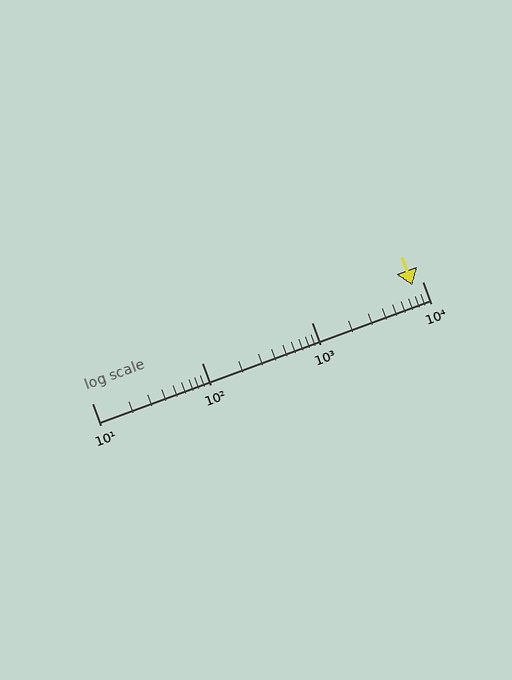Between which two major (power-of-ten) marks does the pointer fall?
The pointer is between 1000 and 10000.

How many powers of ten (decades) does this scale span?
The scale spans 3 decades, from 10 to 10000.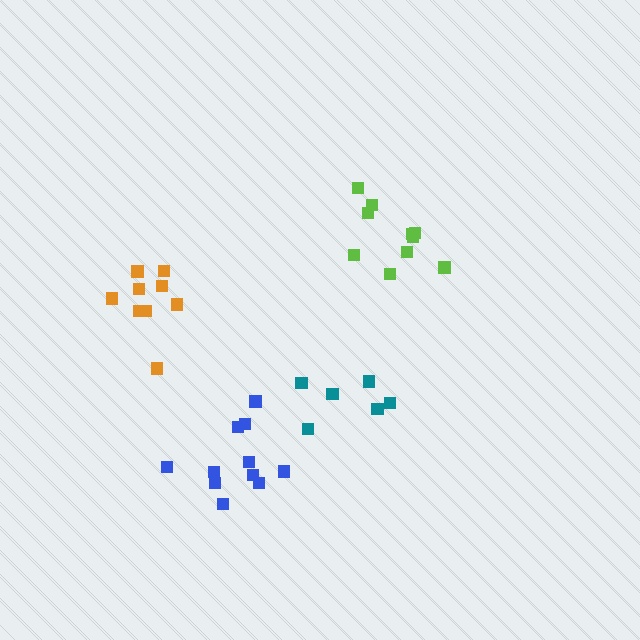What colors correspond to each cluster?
The clusters are colored: blue, orange, lime, teal.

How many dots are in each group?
Group 1: 11 dots, Group 2: 9 dots, Group 3: 10 dots, Group 4: 6 dots (36 total).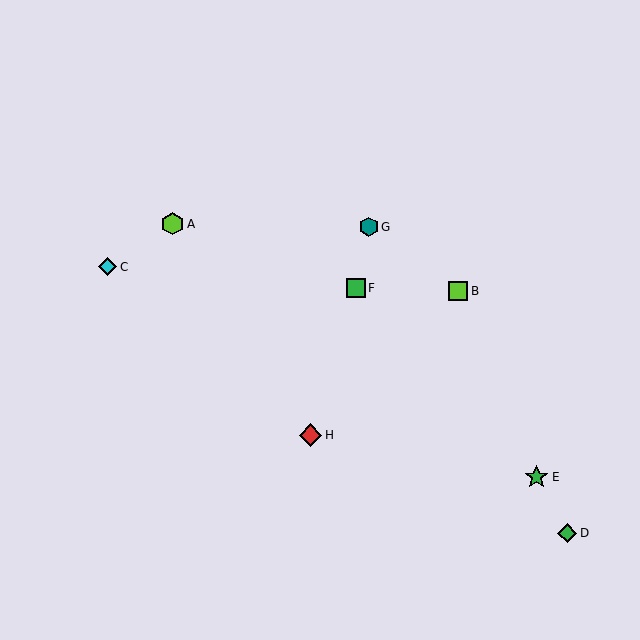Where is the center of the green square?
The center of the green square is at (356, 288).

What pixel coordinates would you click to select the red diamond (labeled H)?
Click at (311, 435) to select the red diamond H.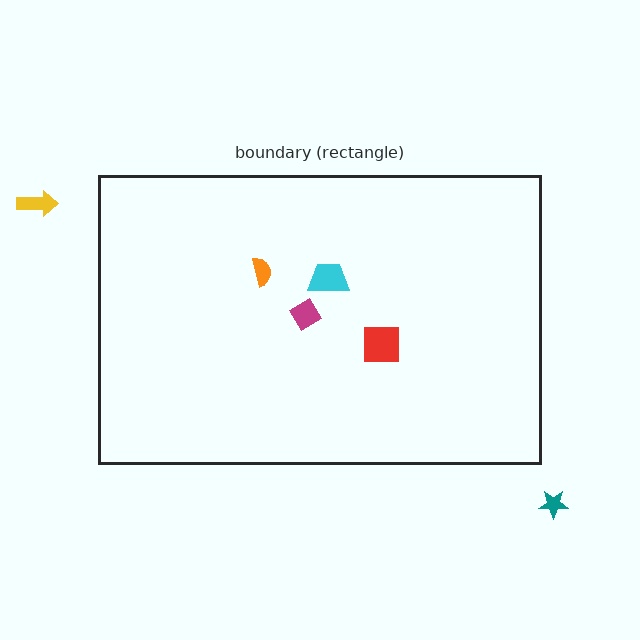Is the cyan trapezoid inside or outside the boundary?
Inside.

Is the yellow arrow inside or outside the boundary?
Outside.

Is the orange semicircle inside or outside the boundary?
Inside.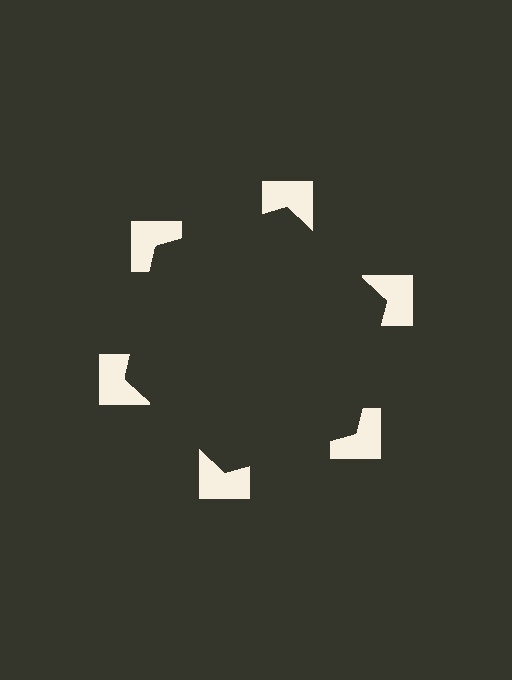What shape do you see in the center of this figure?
An illusory hexagon — its edges are inferred from the aligned wedge cuts in the notched squares, not physically drawn.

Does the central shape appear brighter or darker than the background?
It typically appears slightly darker than the background, even though no actual brightness change is drawn.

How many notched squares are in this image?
There are 6 — one at each vertex of the illusory hexagon.